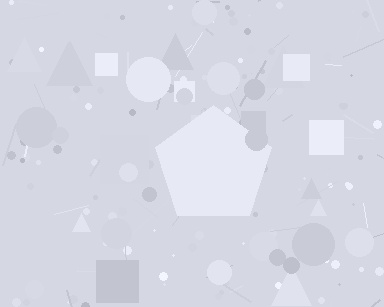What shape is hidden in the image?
A pentagon is hidden in the image.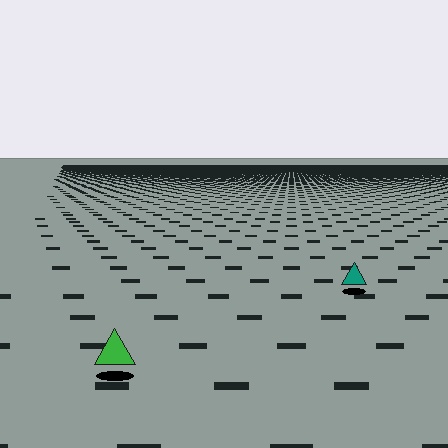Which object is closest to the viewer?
The green triangle is closest. The texture marks near it are larger and more spread out.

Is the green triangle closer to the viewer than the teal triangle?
Yes. The green triangle is closer — you can tell from the texture gradient: the ground texture is coarser near it.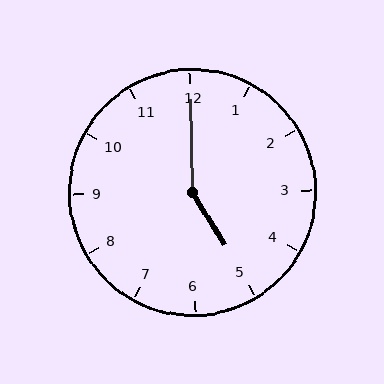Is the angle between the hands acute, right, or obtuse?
It is obtuse.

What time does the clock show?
5:00.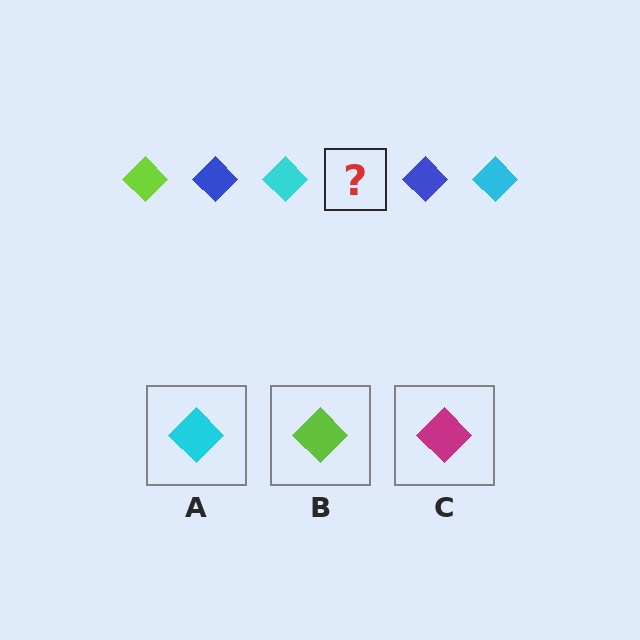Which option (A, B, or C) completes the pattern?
B.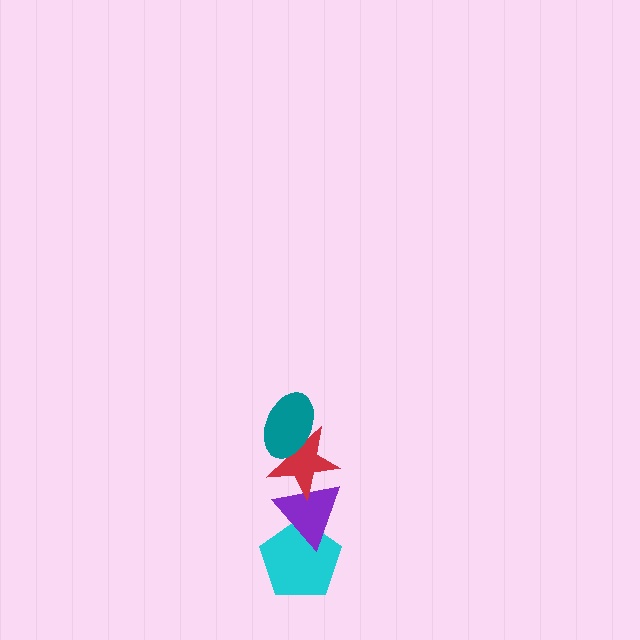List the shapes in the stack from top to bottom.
From top to bottom: the teal ellipse, the red star, the purple triangle, the cyan pentagon.